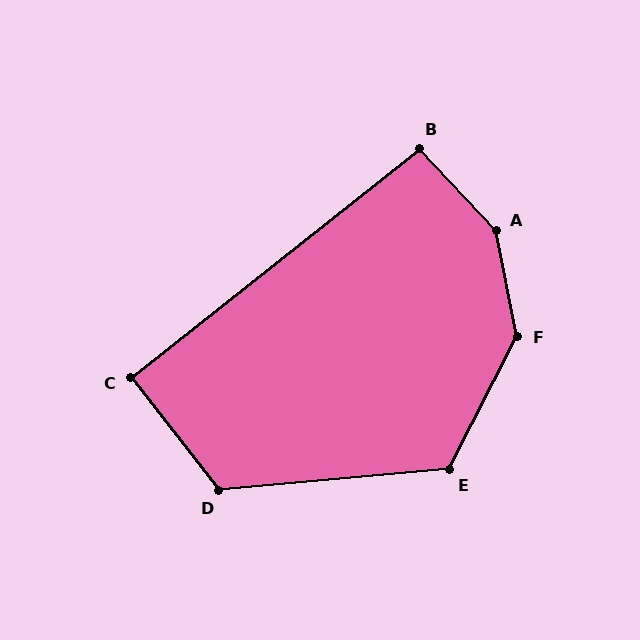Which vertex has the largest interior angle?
A, at approximately 148 degrees.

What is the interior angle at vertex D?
Approximately 123 degrees (obtuse).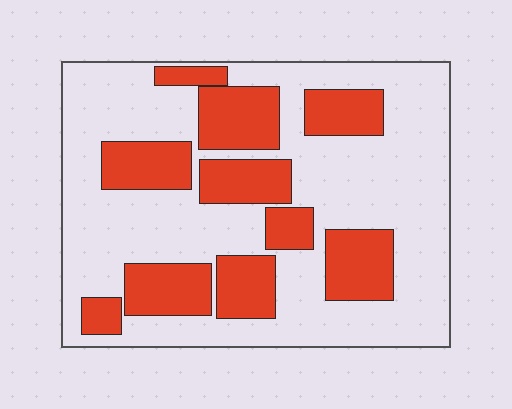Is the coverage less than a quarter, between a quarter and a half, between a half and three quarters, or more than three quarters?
Between a quarter and a half.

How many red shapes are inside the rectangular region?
10.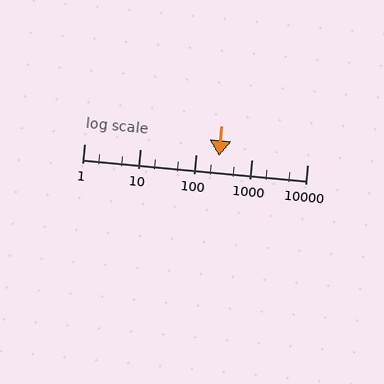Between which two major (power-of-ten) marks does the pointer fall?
The pointer is between 100 and 1000.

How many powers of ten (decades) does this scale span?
The scale spans 4 decades, from 1 to 10000.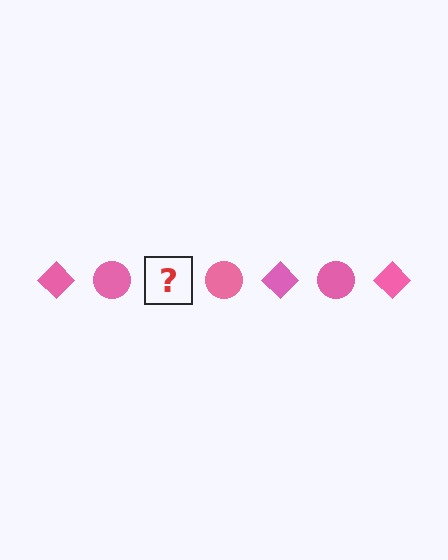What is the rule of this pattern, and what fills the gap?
The rule is that the pattern cycles through diamond, circle shapes in pink. The gap should be filled with a pink diamond.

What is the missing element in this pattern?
The missing element is a pink diamond.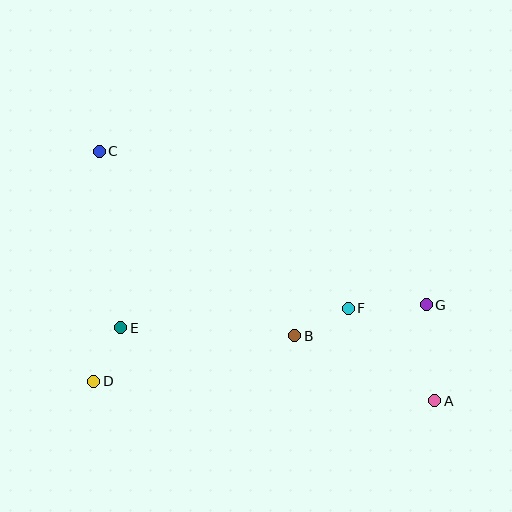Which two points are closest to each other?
Points D and E are closest to each other.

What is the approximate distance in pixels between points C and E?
The distance between C and E is approximately 177 pixels.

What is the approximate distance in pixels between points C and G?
The distance between C and G is approximately 361 pixels.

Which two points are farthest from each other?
Points A and C are farthest from each other.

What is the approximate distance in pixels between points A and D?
The distance between A and D is approximately 342 pixels.